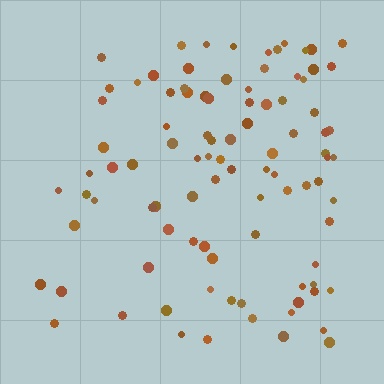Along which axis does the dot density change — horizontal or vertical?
Horizontal.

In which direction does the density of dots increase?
From left to right, with the right side densest.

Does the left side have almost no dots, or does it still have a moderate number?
Still a moderate number, just noticeably fewer than the right.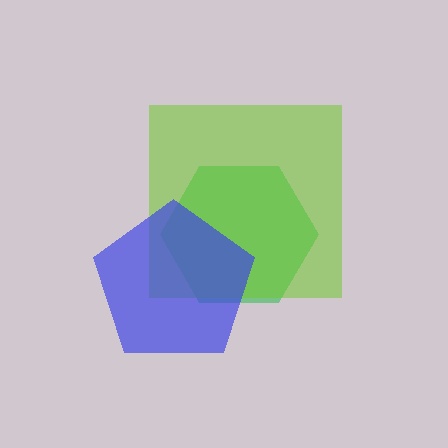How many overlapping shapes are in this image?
There are 3 overlapping shapes in the image.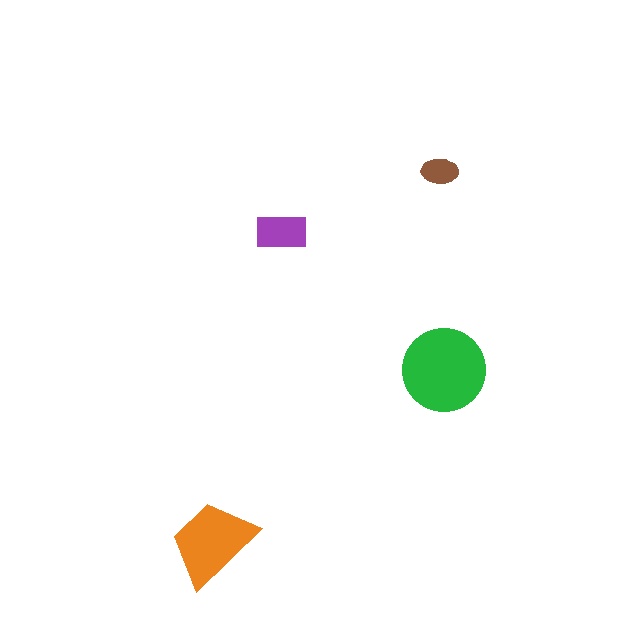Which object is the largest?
The green circle.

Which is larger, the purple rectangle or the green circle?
The green circle.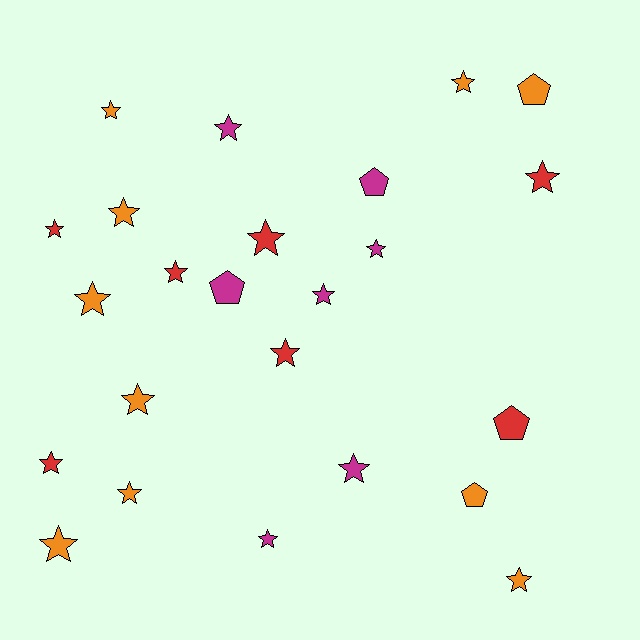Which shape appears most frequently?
Star, with 19 objects.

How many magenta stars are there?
There are 5 magenta stars.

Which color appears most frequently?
Orange, with 10 objects.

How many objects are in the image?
There are 24 objects.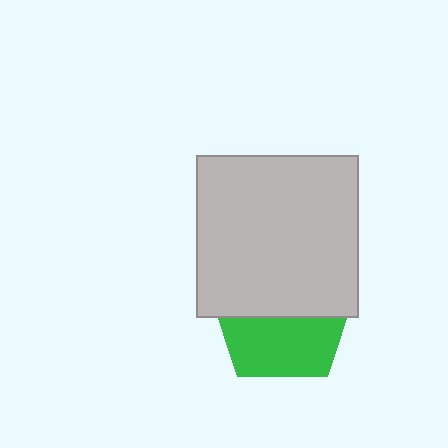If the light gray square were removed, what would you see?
You would see the complete green pentagon.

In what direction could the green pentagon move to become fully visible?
The green pentagon could move down. That would shift it out from behind the light gray square entirely.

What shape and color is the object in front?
The object in front is a light gray square.